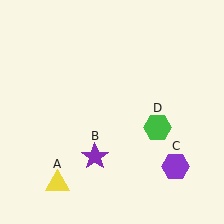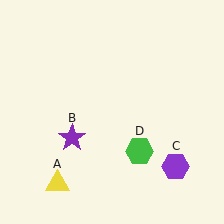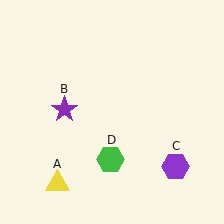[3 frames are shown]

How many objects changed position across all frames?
2 objects changed position: purple star (object B), green hexagon (object D).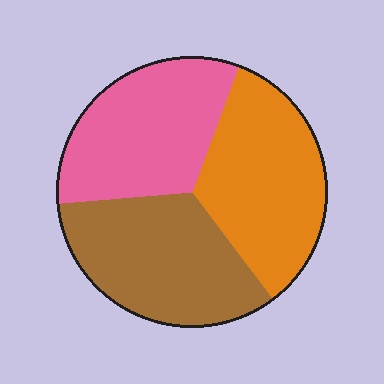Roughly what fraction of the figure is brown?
Brown covers 34% of the figure.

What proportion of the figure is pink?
Pink covers around 30% of the figure.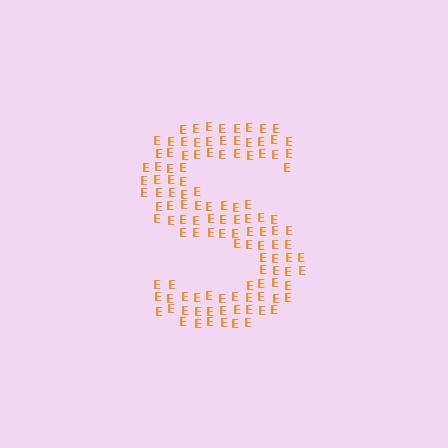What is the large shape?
The large shape is the letter S.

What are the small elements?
The small elements are letter E's.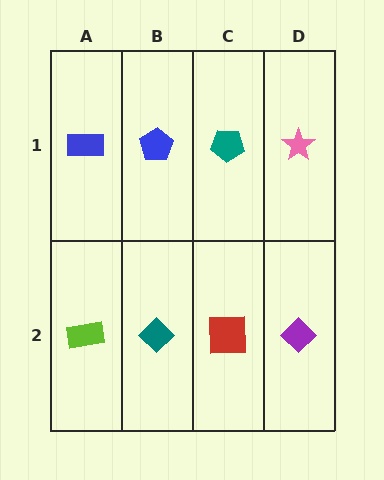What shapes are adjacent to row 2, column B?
A blue pentagon (row 1, column B), a lime rectangle (row 2, column A), a red square (row 2, column C).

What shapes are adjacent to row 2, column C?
A teal pentagon (row 1, column C), a teal diamond (row 2, column B), a purple diamond (row 2, column D).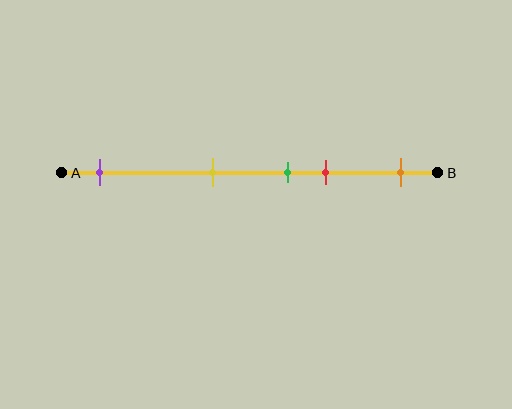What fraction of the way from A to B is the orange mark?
The orange mark is approximately 90% (0.9) of the way from A to B.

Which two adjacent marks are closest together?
The green and red marks are the closest adjacent pair.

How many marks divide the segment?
There are 5 marks dividing the segment.